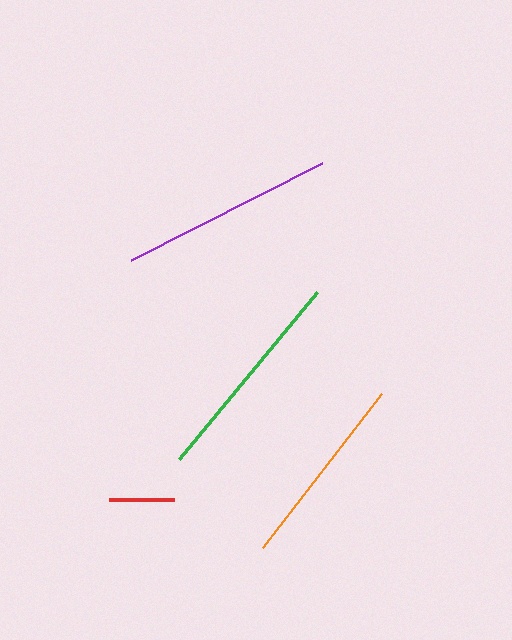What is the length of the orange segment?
The orange segment is approximately 194 pixels long.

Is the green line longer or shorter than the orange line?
The green line is longer than the orange line.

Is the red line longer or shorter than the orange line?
The orange line is longer than the red line.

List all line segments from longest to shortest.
From longest to shortest: green, purple, orange, red.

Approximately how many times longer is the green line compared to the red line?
The green line is approximately 3.3 times the length of the red line.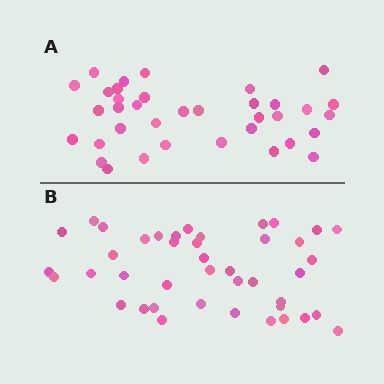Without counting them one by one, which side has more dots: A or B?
Region B (the bottom region) has more dots.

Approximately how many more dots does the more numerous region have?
Region B has about 6 more dots than region A.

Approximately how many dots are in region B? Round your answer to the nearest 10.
About 40 dots. (The exact count is 42, which rounds to 40.)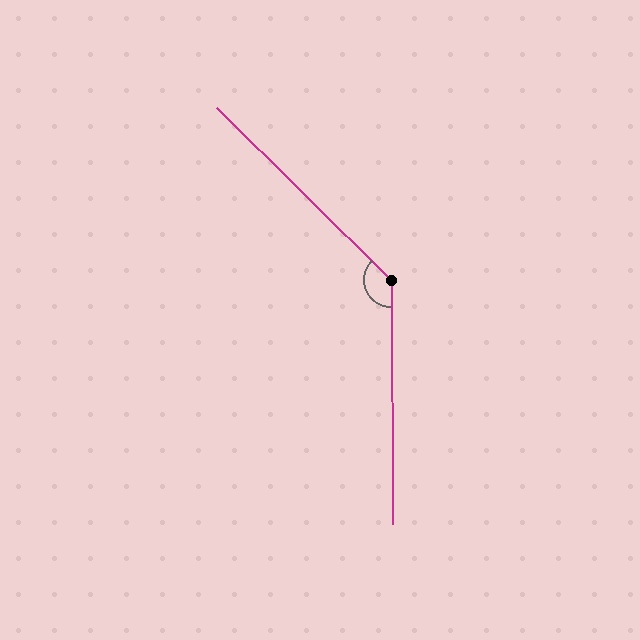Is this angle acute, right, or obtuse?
It is obtuse.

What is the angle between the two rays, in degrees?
Approximately 135 degrees.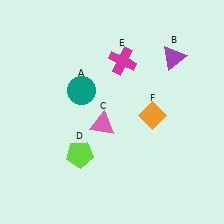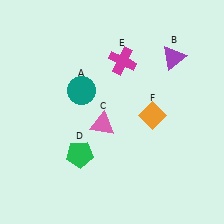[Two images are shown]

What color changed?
The pentagon (D) changed from lime in Image 1 to green in Image 2.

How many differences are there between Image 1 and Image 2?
There is 1 difference between the two images.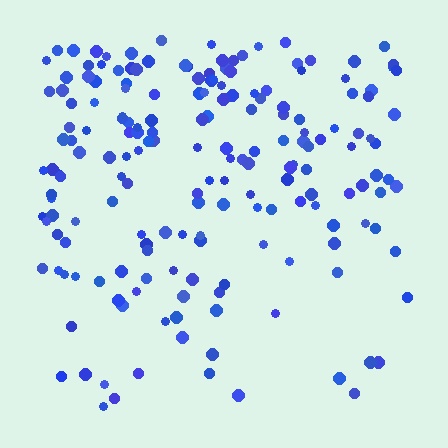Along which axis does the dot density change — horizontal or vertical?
Vertical.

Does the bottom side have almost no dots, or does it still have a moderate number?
Still a moderate number, just noticeably fewer than the top.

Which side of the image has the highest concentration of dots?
The top.